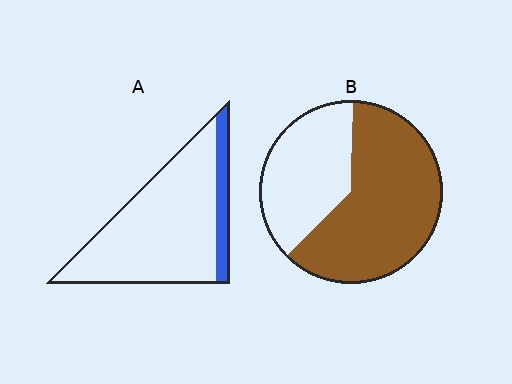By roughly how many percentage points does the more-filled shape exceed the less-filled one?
By roughly 50 percentage points (B over A).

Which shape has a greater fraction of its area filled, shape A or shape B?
Shape B.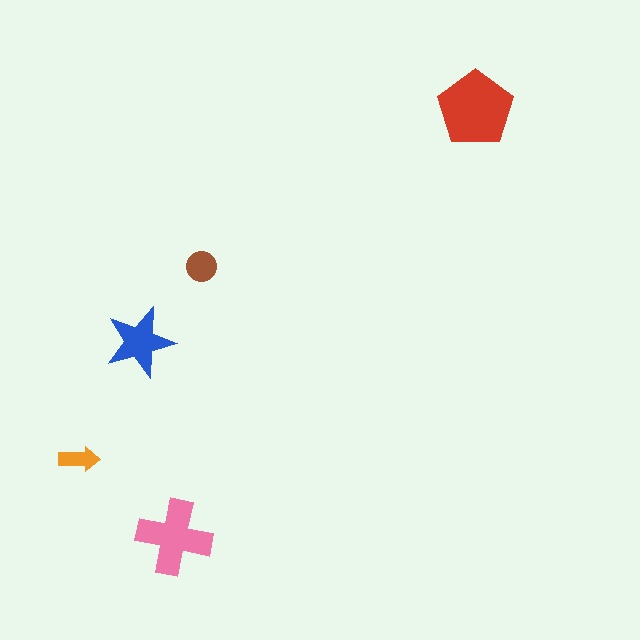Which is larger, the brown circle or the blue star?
The blue star.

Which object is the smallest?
The orange arrow.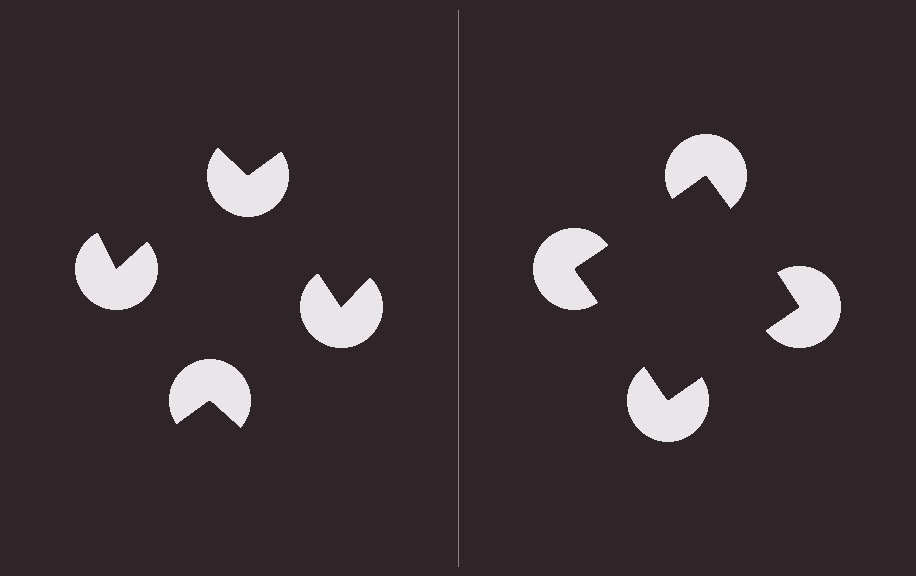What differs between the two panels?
The pac-man discs are positioned identically on both sides; only the wedge orientations differ. On the right they align to a square; on the left they are misaligned.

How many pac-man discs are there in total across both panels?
8 — 4 on each side.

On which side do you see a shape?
An illusory square appears on the right side. On the left side the wedge cuts are rotated, so no coherent shape forms.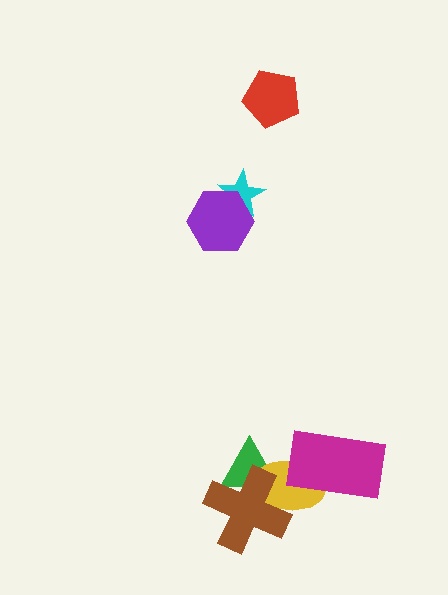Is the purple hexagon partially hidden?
No, no other shape covers it.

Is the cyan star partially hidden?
Yes, it is partially covered by another shape.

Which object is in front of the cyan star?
The purple hexagon is in front of the cyan star.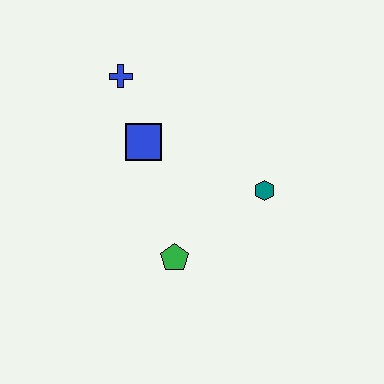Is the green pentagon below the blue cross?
Yes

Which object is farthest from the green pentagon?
The blue cross is farthest from the green pentagon.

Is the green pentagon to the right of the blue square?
Yes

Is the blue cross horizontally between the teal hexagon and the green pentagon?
No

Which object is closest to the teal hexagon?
The green pentagon is closest to the teal hexagon.